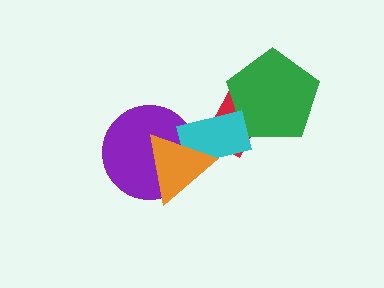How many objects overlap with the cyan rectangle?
4 objects overlap with the cyan rectangle.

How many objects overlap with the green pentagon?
2 objects overlap with the green pentagon.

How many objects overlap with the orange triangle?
2 objects overlap with the orange triangle.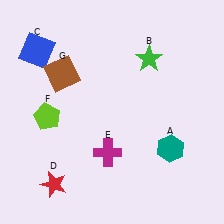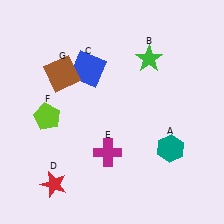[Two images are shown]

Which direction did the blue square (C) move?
The blue square (C) moved right.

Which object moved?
The blue square (C) moved right.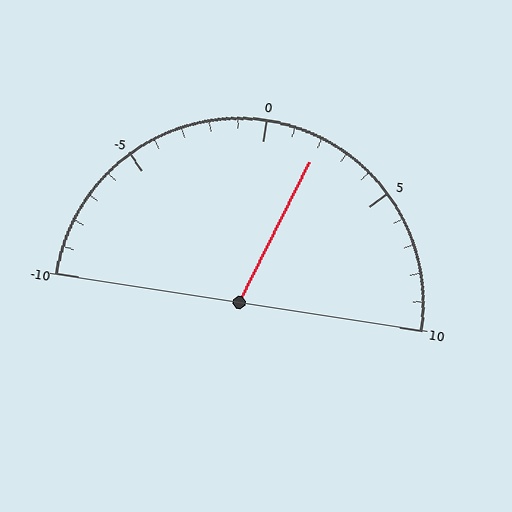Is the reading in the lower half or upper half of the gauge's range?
The reading is in the upper half of the range (-10 to 10).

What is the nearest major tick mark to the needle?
The nearest major tick mark is 0.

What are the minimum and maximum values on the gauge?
The gauge ranges from -10 to 10.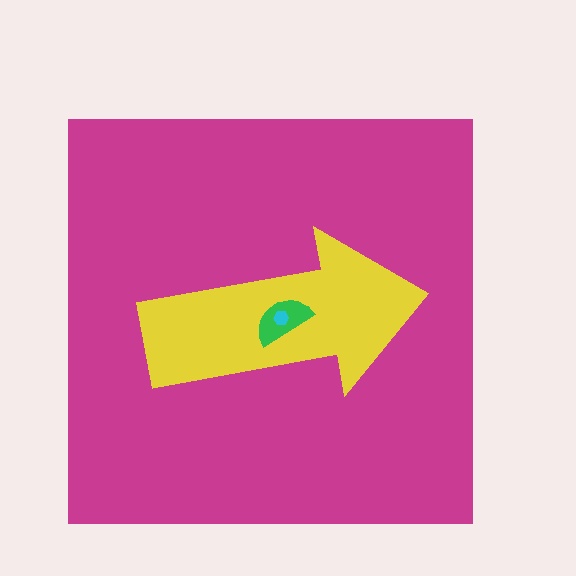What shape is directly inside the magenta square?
The yellow arrow.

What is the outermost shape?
The magenta square.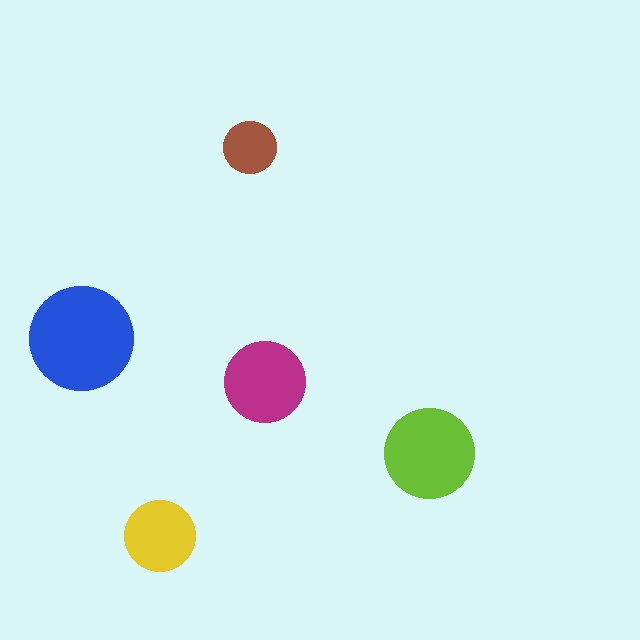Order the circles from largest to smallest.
the blue one, the lime one, the magenta one, the yellow one, the brown one.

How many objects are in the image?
There are 5 objects in the image.